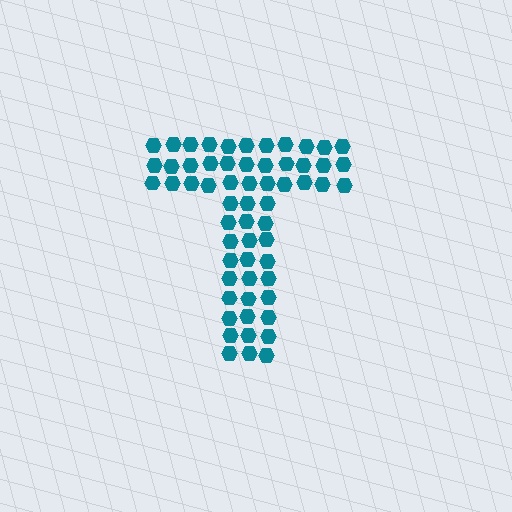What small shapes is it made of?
It is made of small hexagons.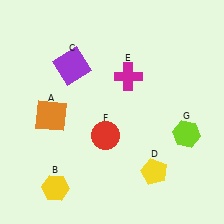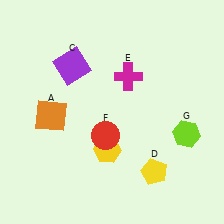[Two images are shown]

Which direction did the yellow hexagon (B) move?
The yellow hexagon (B) moved right.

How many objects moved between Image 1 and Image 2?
1 object moved between the two images.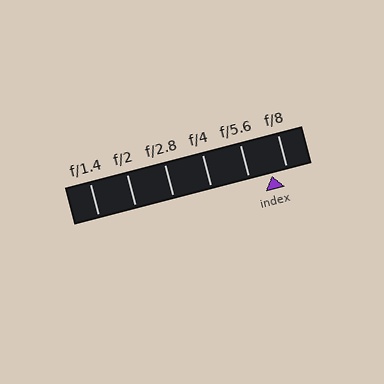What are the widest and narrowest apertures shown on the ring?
The widest aperture shown is f/1.4 and the narrowest is f/8.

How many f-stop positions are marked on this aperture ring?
There are 6 f-stop positions marked.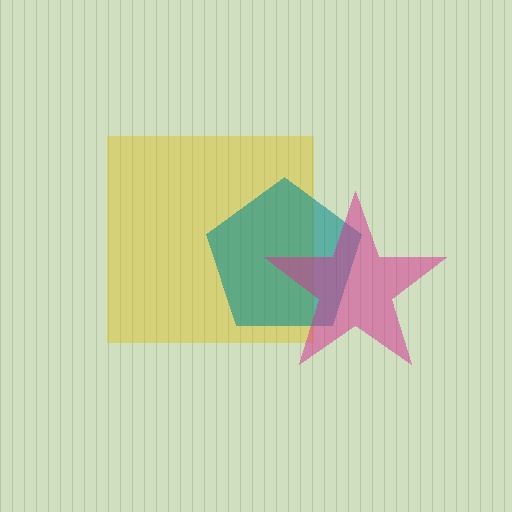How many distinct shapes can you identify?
There are 3 distinct shapes: a yellow square, a teal pentagon, a magenta star.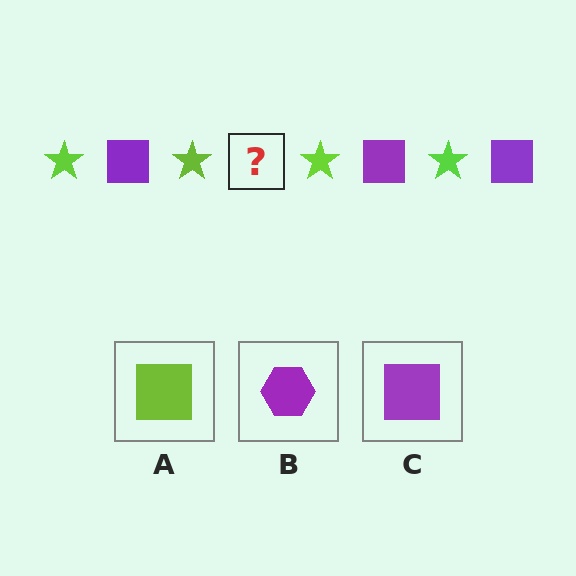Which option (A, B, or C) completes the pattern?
C.